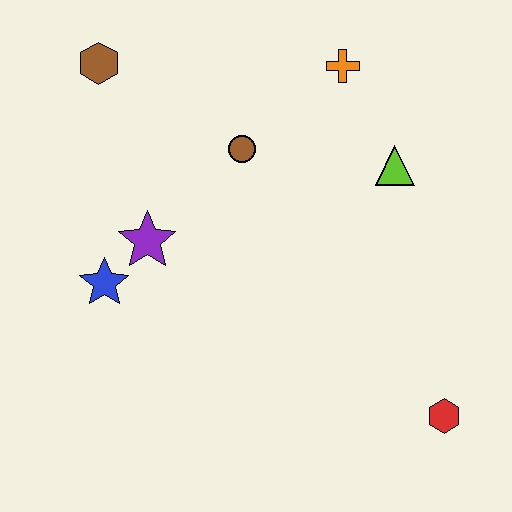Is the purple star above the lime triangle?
No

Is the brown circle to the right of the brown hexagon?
Yes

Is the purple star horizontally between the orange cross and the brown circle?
No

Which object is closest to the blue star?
The purple star is closest to the blue star.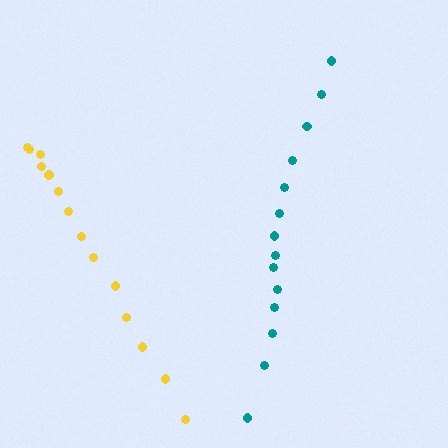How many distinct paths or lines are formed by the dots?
There are 2 distinct paths.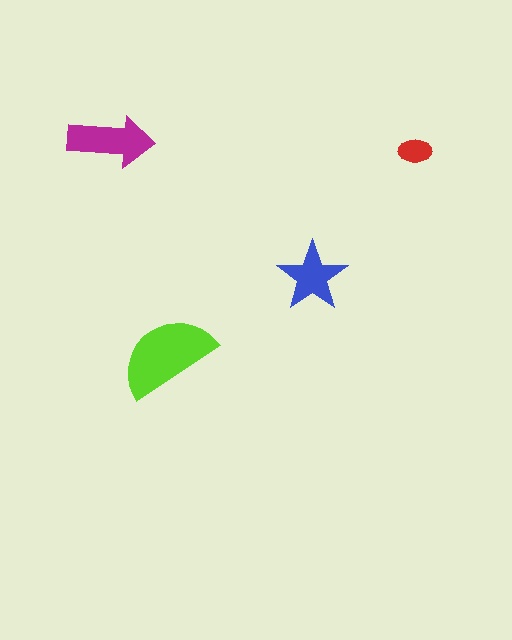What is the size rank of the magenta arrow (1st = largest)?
2nd.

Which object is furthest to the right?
The red ellipse is rightmost.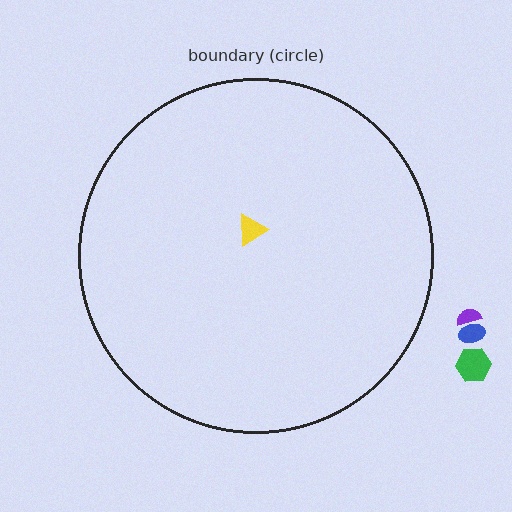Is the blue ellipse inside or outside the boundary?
Outside.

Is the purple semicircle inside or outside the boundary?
Outside.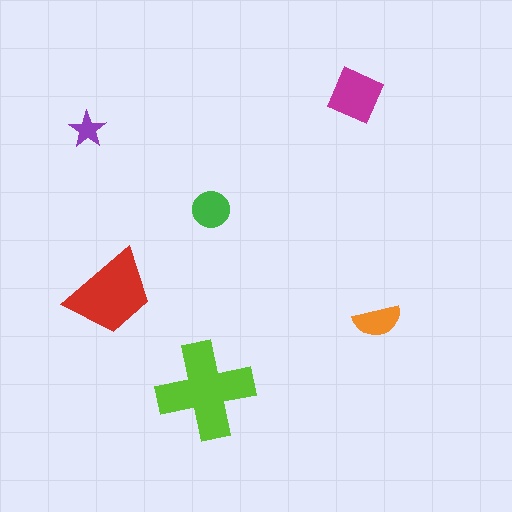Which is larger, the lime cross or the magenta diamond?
The lime cross.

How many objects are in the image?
There are 6 objects in the image.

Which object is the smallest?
The purple star.